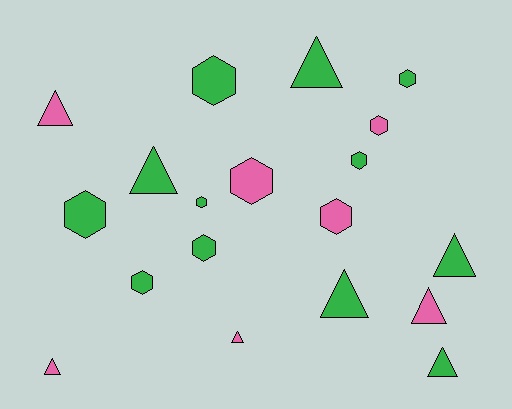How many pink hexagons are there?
There are 3 pink hexagons.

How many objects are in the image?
There are 19 objects.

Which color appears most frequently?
Green, with 12 objects.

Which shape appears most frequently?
Hexagon, with 10 objects.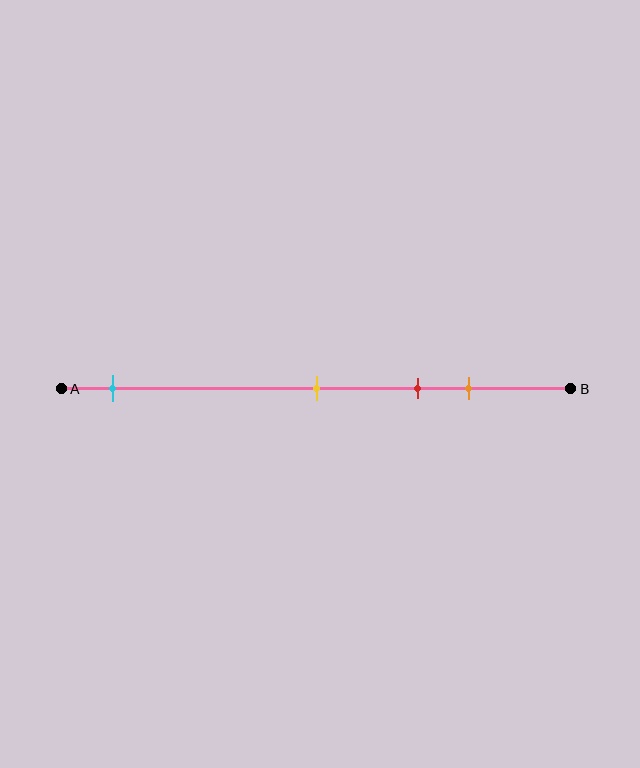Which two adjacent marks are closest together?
The red and orange marks are the closest adjacent pair.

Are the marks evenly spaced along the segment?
No, the marks are not evenly spaced.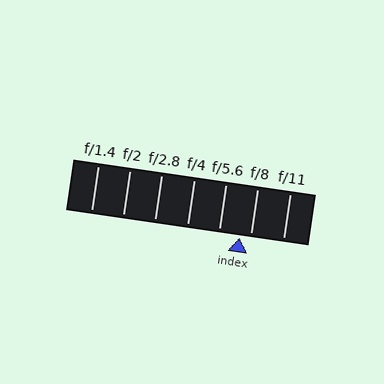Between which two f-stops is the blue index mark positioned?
The index mark is between f/5.6 and f/8.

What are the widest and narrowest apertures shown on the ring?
The widest aperture shown is f/1.4 and the narrowest is f/11.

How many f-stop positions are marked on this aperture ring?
There are 7 f-stop positions marked.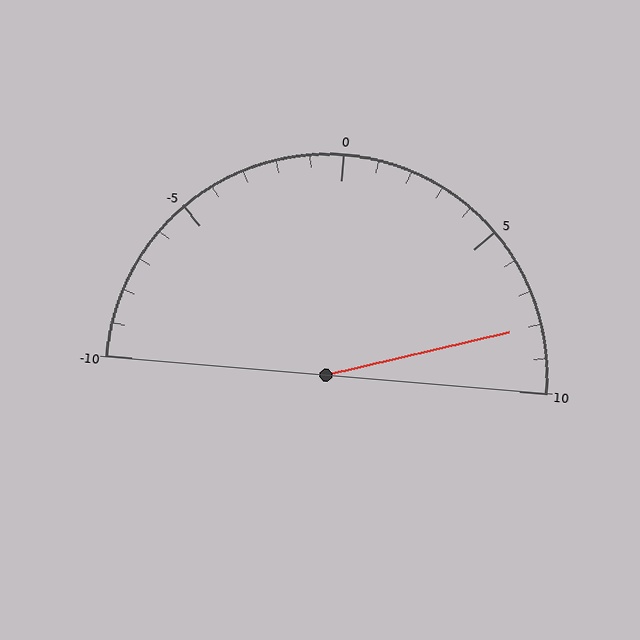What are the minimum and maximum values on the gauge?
The gauge ranges from -10 to 10.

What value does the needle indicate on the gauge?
The needle indicates approximately 8.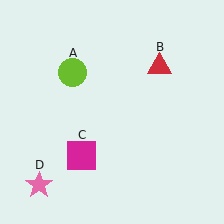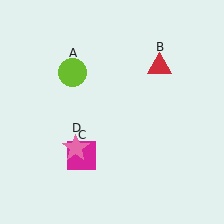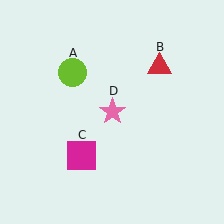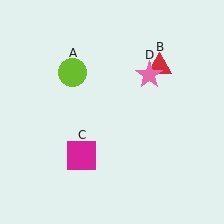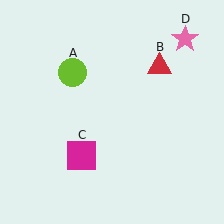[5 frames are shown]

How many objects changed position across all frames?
1 object changed position: pink star (object D).